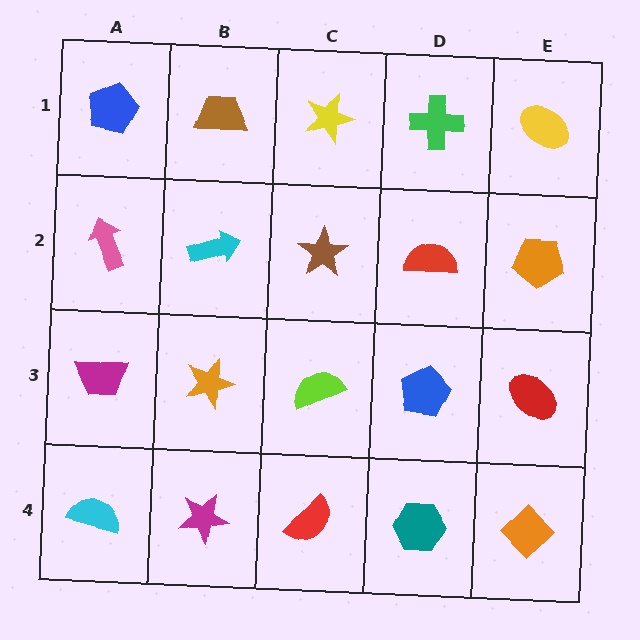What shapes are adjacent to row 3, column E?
An orange pentagon (row 2, column E), an orange diamond (row 4, column E), a blue pentagon (row 3, column D).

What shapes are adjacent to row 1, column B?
A cyan arrow (row 2, column B), a blue pentagon (row 1, column A), a yellow star (row 1, column C).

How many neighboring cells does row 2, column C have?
4.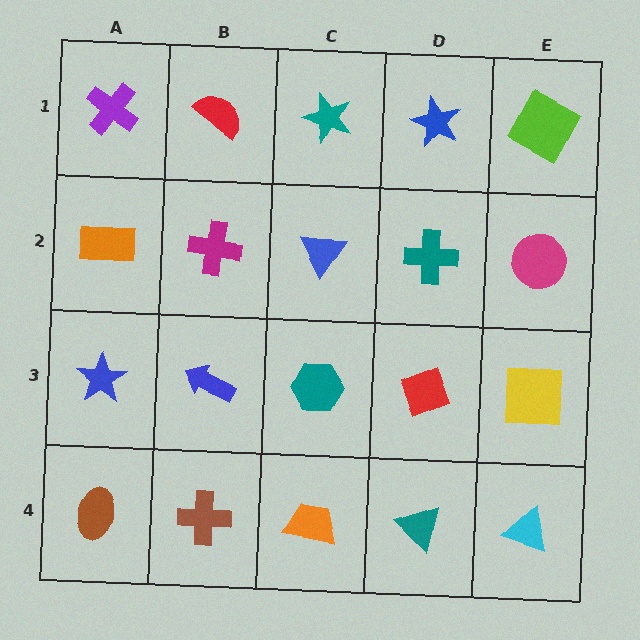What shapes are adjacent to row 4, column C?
A teal hexagon (row 3, column C), a brown cross (row 4, column B), a teal triangle (row 4, column D).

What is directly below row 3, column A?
A brown ellipse.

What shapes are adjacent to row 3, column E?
A magenta circle (row 2, column E), a cyan triangle (row 4, column E), a red diamond (row 3, column D).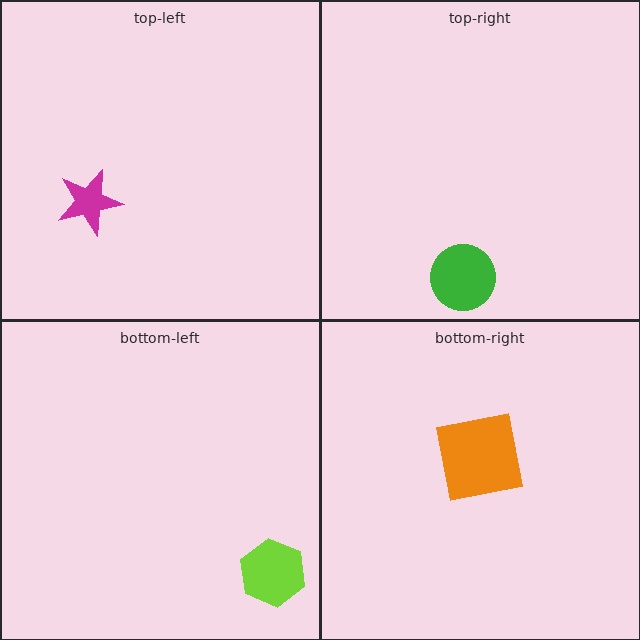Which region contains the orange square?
The bottom-right region.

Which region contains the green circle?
The top-right region.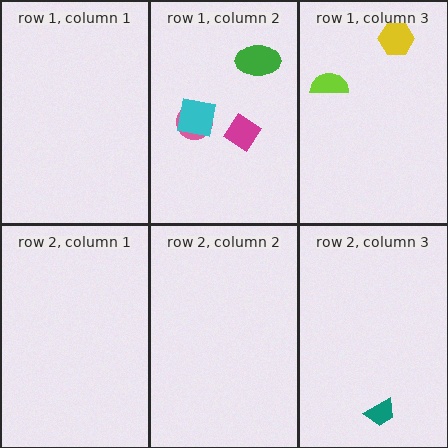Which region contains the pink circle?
The row 1, column 2 region.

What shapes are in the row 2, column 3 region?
The teal trapezoid.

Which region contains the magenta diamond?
The row 1, column 2 region.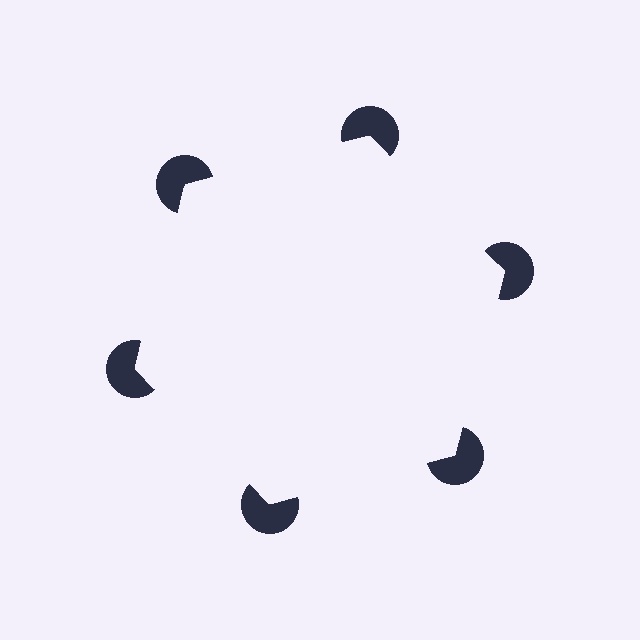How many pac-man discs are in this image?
There are 6 — one at each vertex of the illusory hexagon.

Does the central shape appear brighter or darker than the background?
It typically appears slightly brighter than the background, even though no actual brightness change is drawn.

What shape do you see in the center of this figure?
An illusory hexagon — its edges are inferred from the aligned wedge cuts in the pac-man discs, not physically drawn.